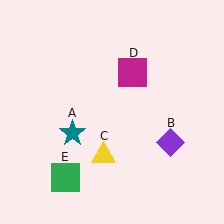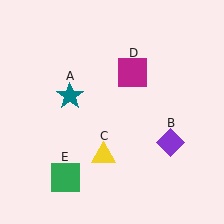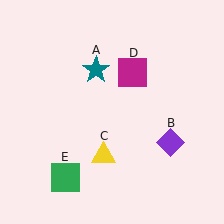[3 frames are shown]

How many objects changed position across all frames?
1 object changed position: teal star (object A).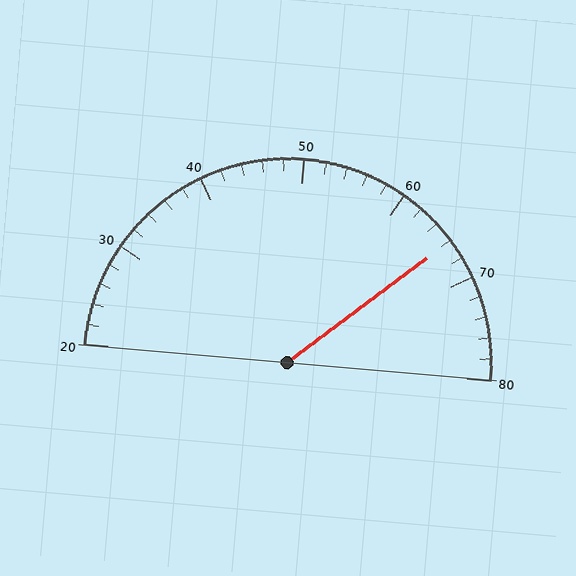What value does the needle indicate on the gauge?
The needle indicates approximately 66.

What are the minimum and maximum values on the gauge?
The gauge ranges from 20 to 80.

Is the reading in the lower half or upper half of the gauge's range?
The reading is in the upper half of the range (20 to 80).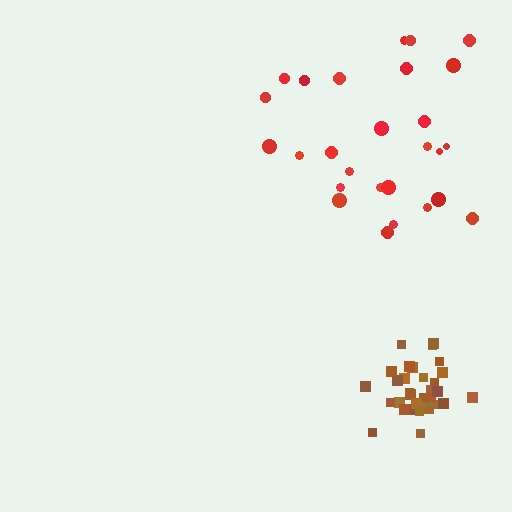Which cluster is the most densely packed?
Brown.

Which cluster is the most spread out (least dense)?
Red.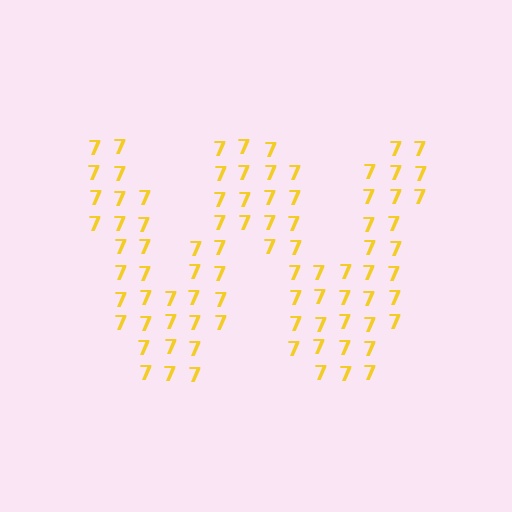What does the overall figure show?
The overall figure shows the letter W.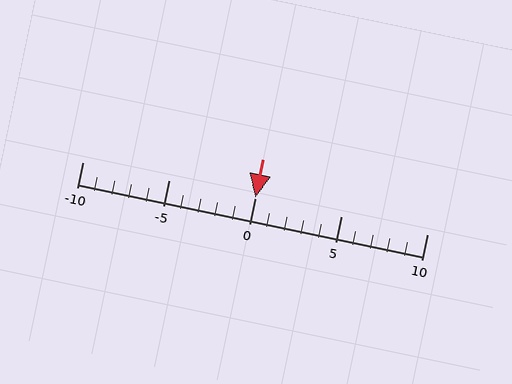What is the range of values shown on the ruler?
The ruler shows values from -10 to 10.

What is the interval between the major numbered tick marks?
The major tick marks are spaced 5 units apart.